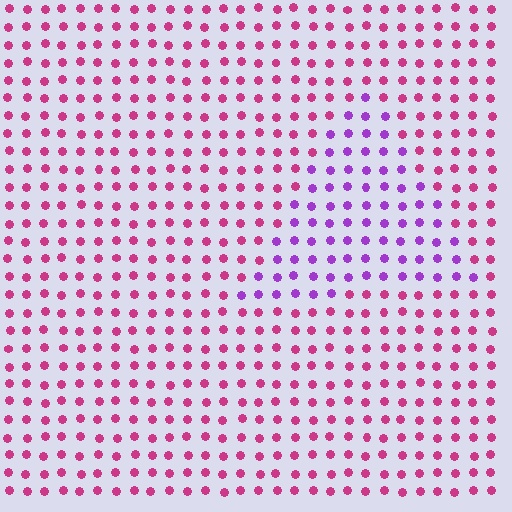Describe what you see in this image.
The image is filled with small magenta elements in a uniform arrangement. A triangle-shaped region is visible where the elements are tinted to a slightly different hue, forming a subtle color boundary.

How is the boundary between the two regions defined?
The boundary is defined purely by a slight shift in hue (about 45 degrees). Spacing, size, and orientation are identical on both sides.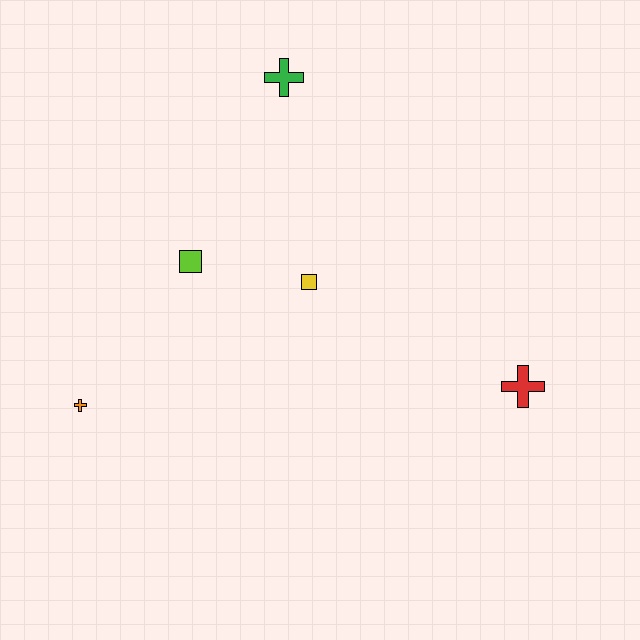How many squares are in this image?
There are 2 squares.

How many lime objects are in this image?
There is 1 lime object.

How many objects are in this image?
There are 5 objects.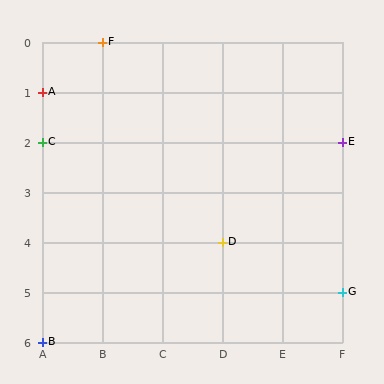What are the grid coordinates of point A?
Point A is at grid coordinates (A, 1).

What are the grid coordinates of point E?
Point E is at grid coordinates (F, 2).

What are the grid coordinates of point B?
Point B is at grid coordinates (A, 6).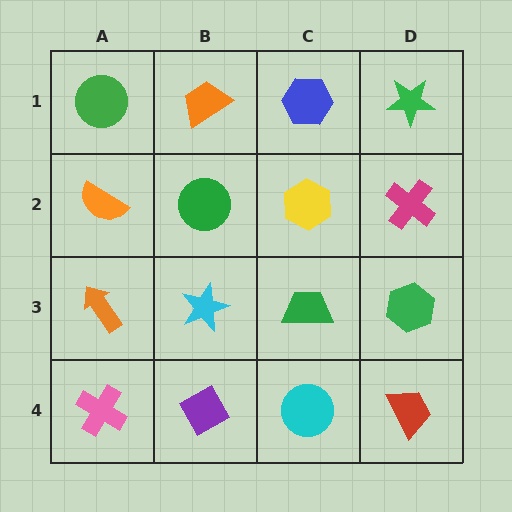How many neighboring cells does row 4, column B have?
3.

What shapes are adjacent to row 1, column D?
A magenta cross (row 2, column D), a blue hexagon (row 1, column C).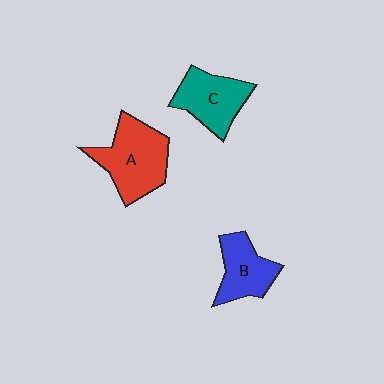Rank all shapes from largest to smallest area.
From largest to smallest: A (red), C (teal), B (blue).